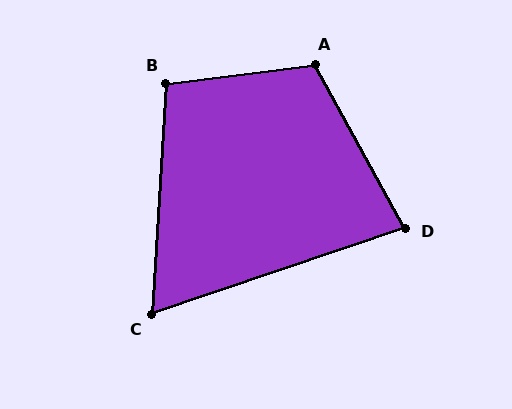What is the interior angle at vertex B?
Approximately 100 degrees (obtuse).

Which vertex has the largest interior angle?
A, at approximately 112 degrees.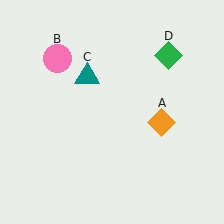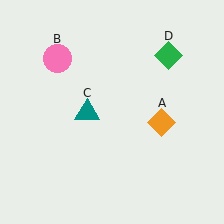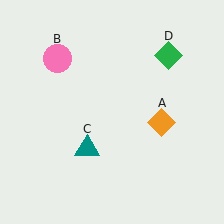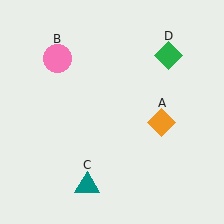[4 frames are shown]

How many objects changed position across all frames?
1 object changed position: teal triangle (object C).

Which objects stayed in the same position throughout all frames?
Orange diamond (object A) and pink circle (object B) and green diamond (object D) remained stationary.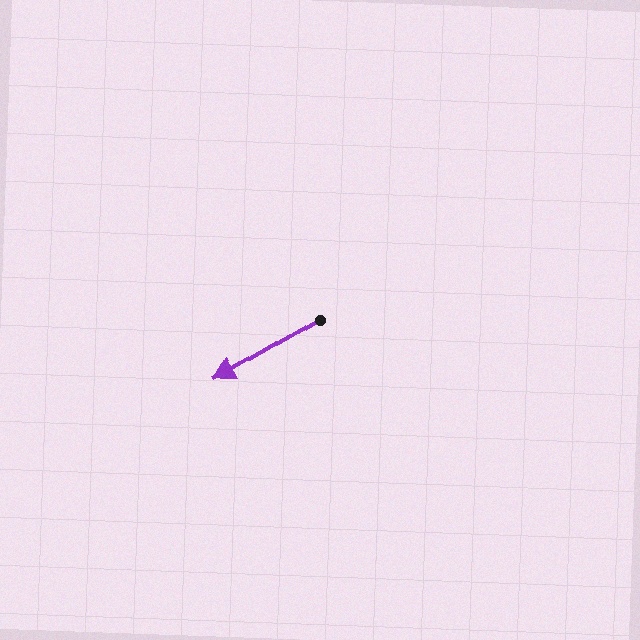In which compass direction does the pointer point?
Southwest.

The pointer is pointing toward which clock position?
Roughly 8 o'clock.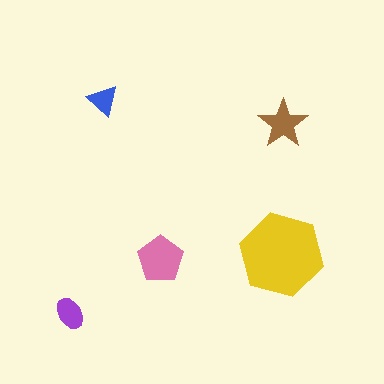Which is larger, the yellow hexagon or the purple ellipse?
The yellow hexagon.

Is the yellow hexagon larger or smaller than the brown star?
Larger.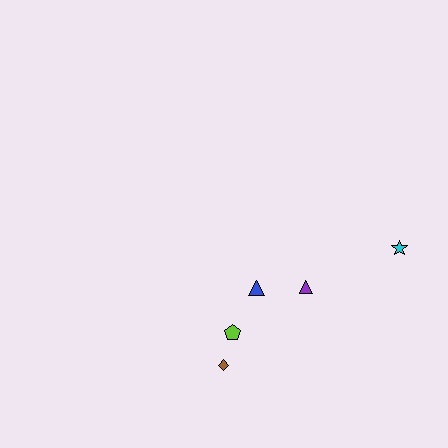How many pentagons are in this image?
There is 1 pentagon.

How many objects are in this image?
There are 5 objects.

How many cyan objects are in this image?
There is 1 cyan object.